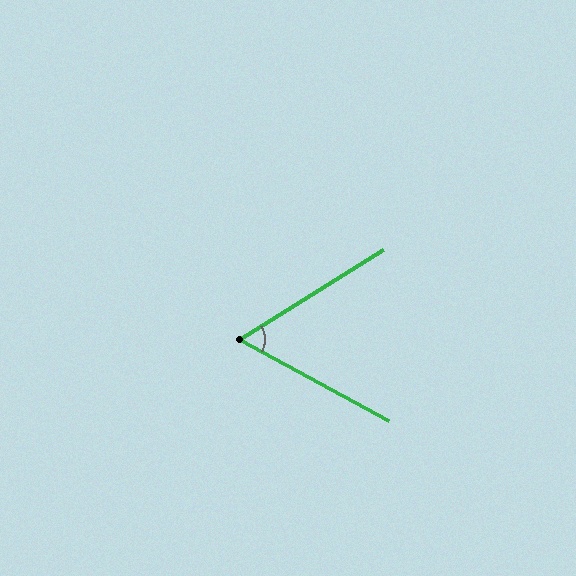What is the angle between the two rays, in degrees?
Approximately 60 degrees.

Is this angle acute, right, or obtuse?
It is acute.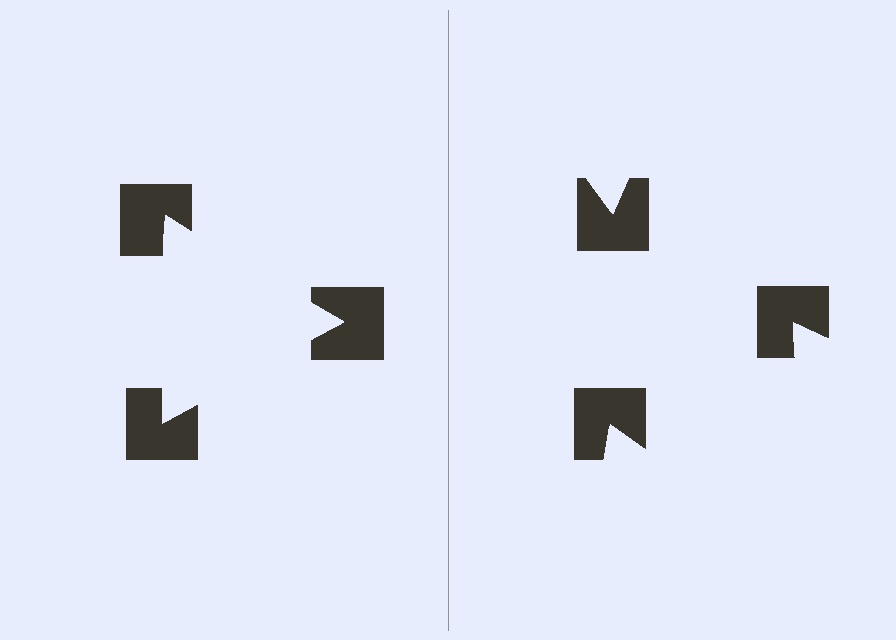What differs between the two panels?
The notched squares are positioned identically on both sides; only the wedge orientations differ. On the left they align to a triangle; on the right they are misaligned.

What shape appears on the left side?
An illusory triangle.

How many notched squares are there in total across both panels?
6 — 3 on each side.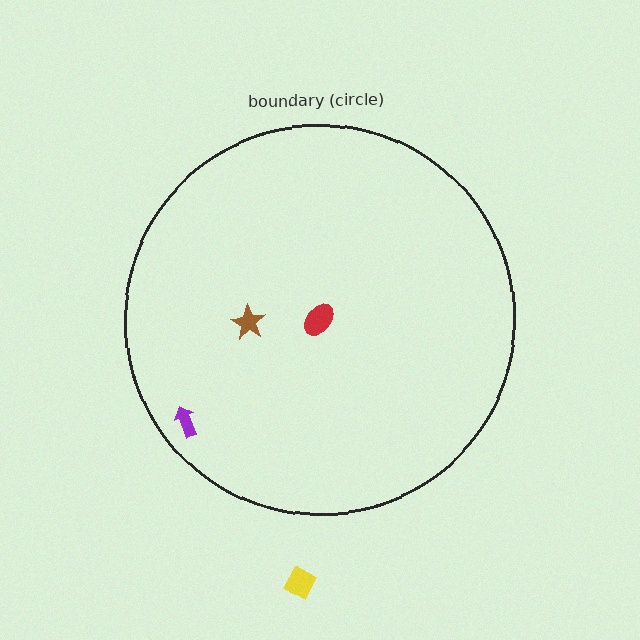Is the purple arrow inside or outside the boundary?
Inside.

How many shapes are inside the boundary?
3 inside, 1 outside.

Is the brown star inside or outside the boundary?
Inside.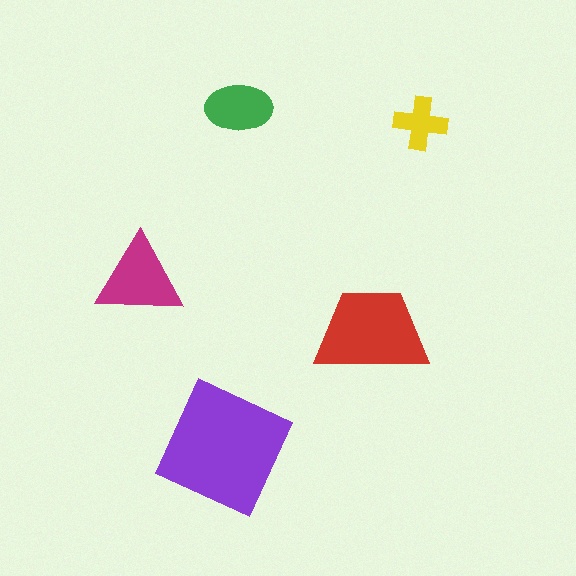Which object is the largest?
The purple square.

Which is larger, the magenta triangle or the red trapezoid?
The red trapezoid.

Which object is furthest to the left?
The magenta triangle is leftmost.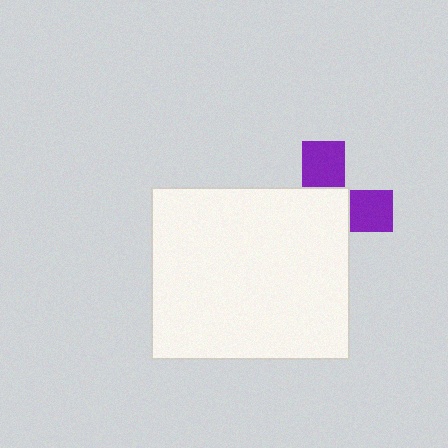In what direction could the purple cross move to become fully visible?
The purple cross could move toward the upper-right. That would shift it out from behind the white rectangle entirely.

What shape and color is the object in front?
The object in front is a white rectangle.